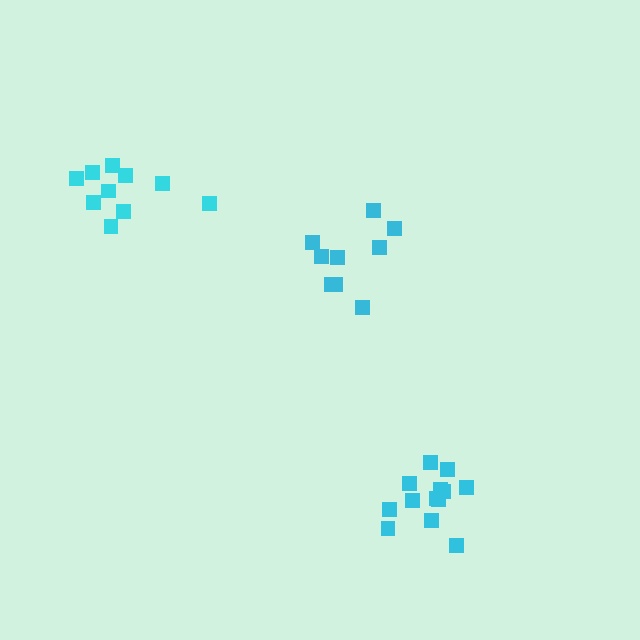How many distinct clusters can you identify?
There are 3 distinct clusters.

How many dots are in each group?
Group 1: 10 dots, Group 2: 13 dots, Group 3: 9 dots (32 total).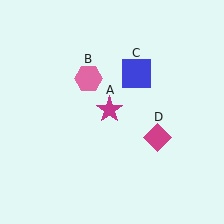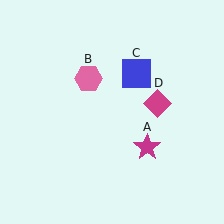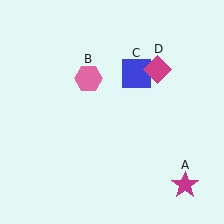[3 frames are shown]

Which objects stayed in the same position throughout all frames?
Pink hexagon (object B) and blue square (object C) remained stationary.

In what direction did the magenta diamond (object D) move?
The magenta diamond (object D) moved up.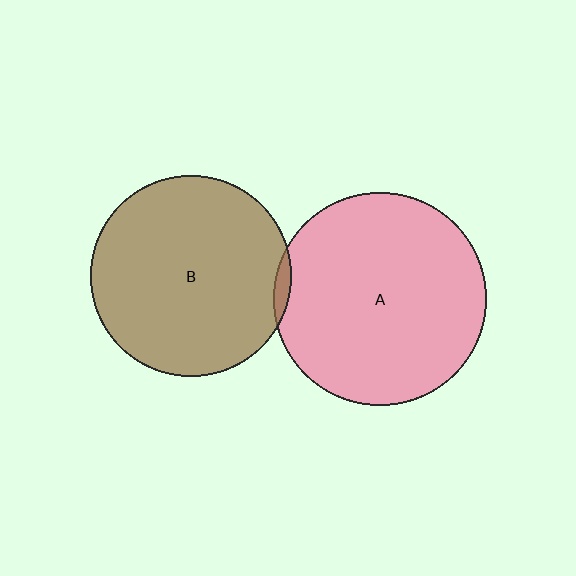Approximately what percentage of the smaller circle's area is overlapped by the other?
Approximately 5%.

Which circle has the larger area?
Circle A (pink).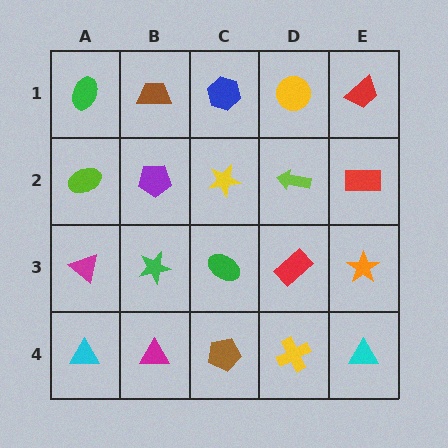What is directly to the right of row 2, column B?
A yellow star.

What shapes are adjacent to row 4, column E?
An orange star (row 3, column E), a yellow cross (row 4, column D).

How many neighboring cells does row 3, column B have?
4.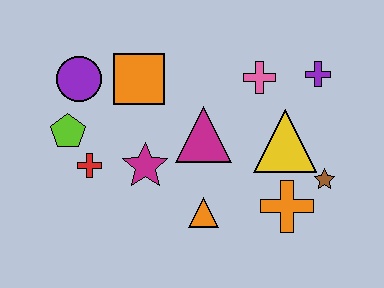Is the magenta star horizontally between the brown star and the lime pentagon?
Yes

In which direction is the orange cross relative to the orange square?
The orange cross is to the right of the orange square.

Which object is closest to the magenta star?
The red cross is closest to the magenta star.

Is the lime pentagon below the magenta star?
No